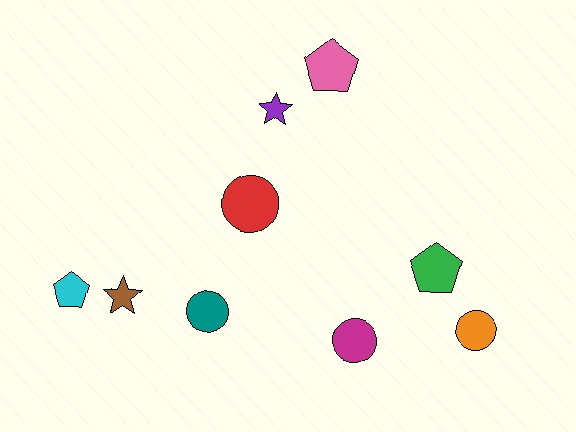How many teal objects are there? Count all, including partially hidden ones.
There is 1 teal object.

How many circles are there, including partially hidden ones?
There are 4 circles.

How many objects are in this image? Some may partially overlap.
There are 9 objects.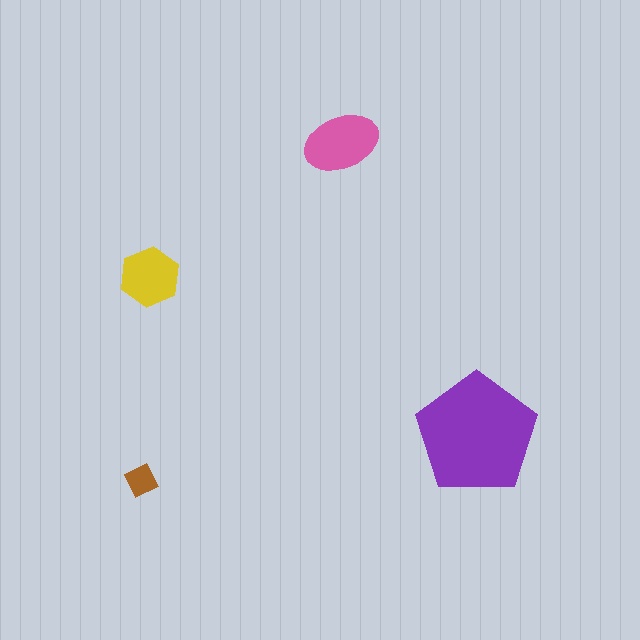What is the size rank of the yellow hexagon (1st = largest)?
3rd.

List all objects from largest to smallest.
The purple pentagon, the pink ellipse, the yellow hexagon, the brown square.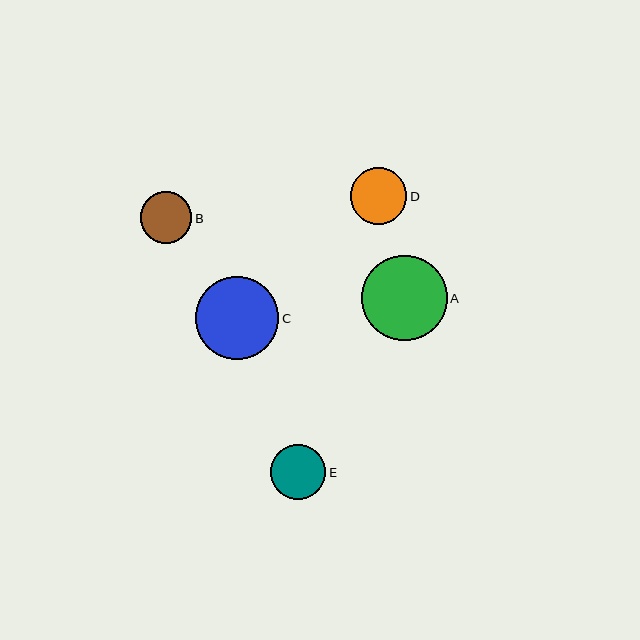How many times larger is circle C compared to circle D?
Circle C is approximately 1.5 times the size of circle D.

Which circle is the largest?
Circle A is the largest with a size of approximately 86 pixels.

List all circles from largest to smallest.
From largest to smallest: A, C, D, E, B.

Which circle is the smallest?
Circle B is the smallest with a size of approximately 52 pixels.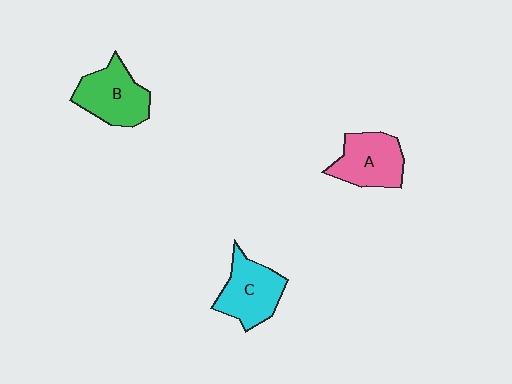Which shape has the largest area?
Shape B (green).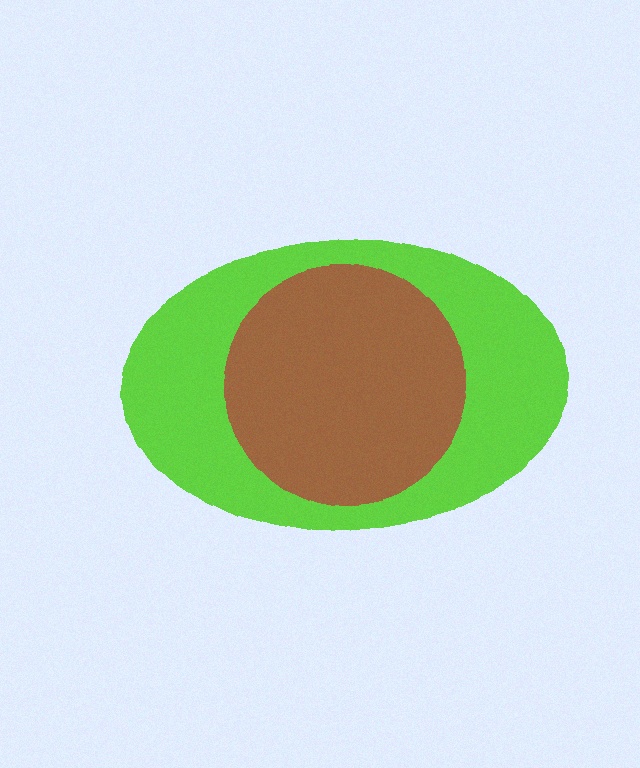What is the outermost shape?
The lime ellipse.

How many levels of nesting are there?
2.